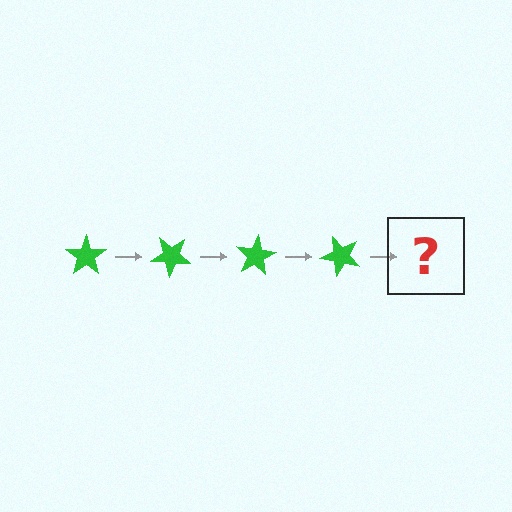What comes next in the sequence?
The next element should be a green star rotated 160 degrees.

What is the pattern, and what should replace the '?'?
The pattern is that the star rotates 40 degrees each step. The '?' should be a green star rotated 160 degrees.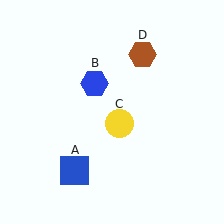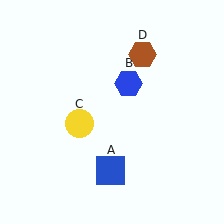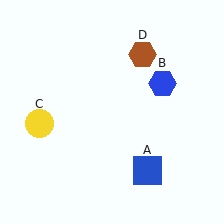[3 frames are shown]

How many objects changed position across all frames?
3 objects changed position: blue square (object A), blue hexagon (object B), yellow circle (object C).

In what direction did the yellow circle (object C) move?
The yellow circle (object C) moved left.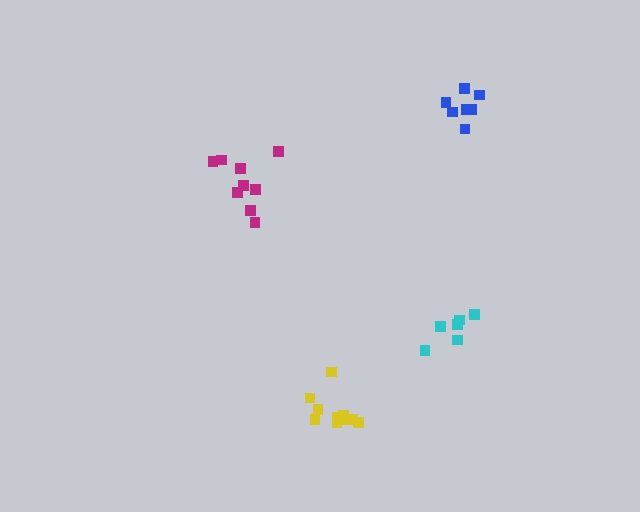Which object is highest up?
The blue cluster is topmost.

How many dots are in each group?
Group 1: 9 dots, Group 2: 10 dots, Group 3: 7 dots, Group 4: 6 dots (32 total).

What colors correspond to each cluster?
The clusters are colored: magenta, yellow, blue, cyan.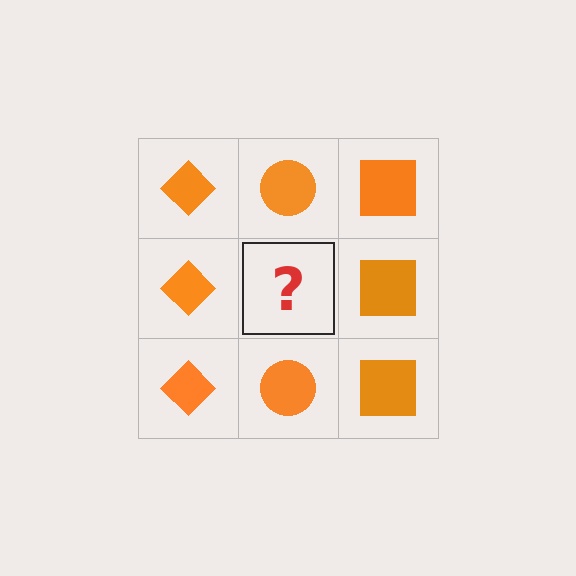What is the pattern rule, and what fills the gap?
The rule is that each column has a consistent shape. The gap should be filled with an orange circle.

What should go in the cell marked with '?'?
The missing cell should contain an orange circle.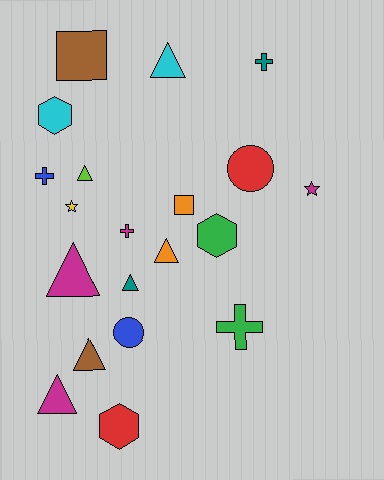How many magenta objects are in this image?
There are 4 magenta objects.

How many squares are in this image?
There are 2 squares.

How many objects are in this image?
There are 20 objects.